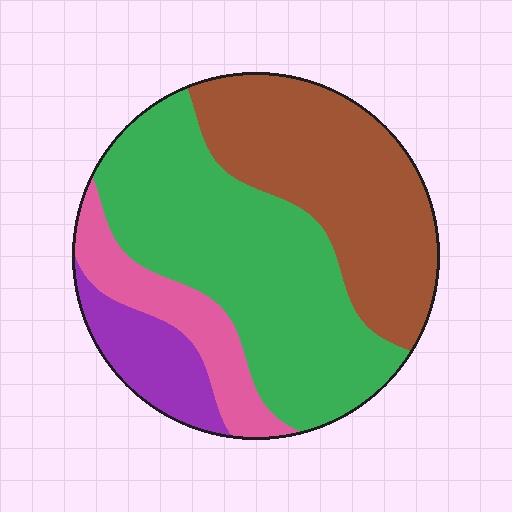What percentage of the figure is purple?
Purple covers around 10% of the figure.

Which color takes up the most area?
Green, at roughly 45%.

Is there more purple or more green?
Green.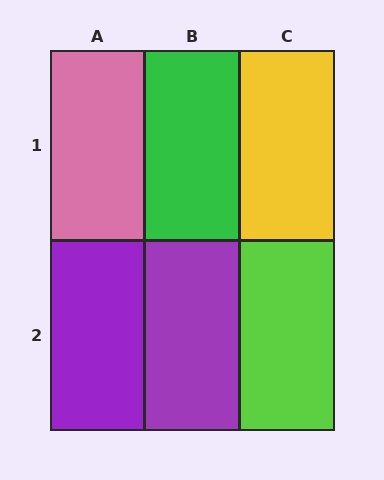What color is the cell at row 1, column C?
Yellow.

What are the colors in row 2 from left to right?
Purple, purple, lime.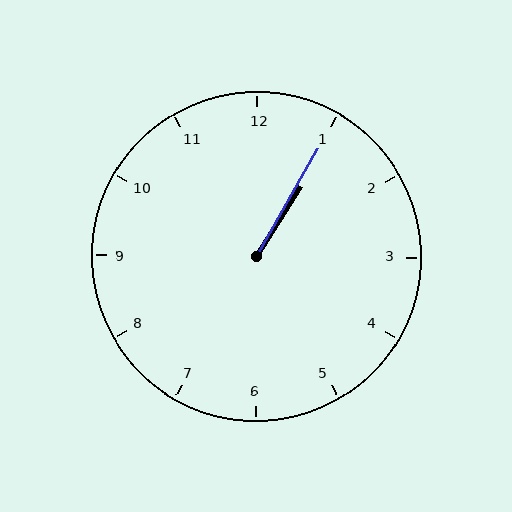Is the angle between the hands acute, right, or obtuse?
It is acute.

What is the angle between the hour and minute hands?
Approximately 2 degrees.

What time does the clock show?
1:05.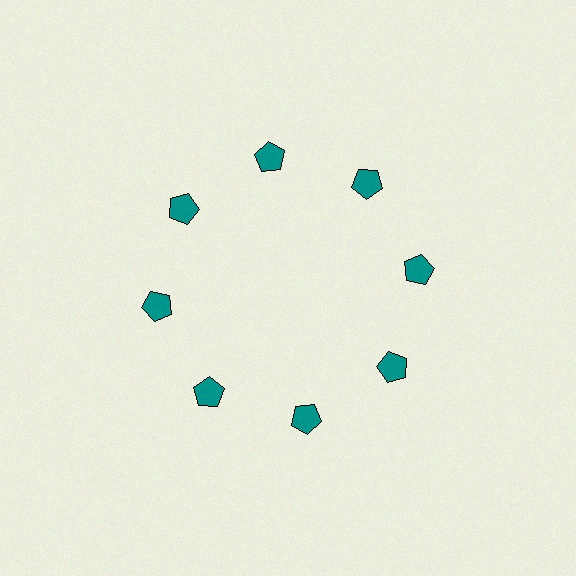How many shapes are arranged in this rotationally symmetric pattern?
There are 8 shapes, arranged in 8 groups of 1.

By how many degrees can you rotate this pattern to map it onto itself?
The pattern maps onto itself every 45 degrees of rotation.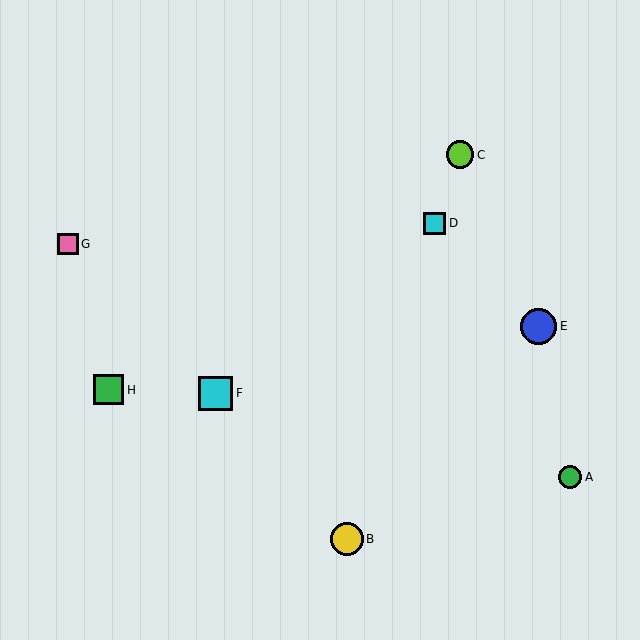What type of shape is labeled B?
Shape B is a yellow circle.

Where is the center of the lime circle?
The center of the lime circle is at (460, 155).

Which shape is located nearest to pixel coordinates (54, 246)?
The pink square (labeled G) at (68, 244) is nearest to that location.